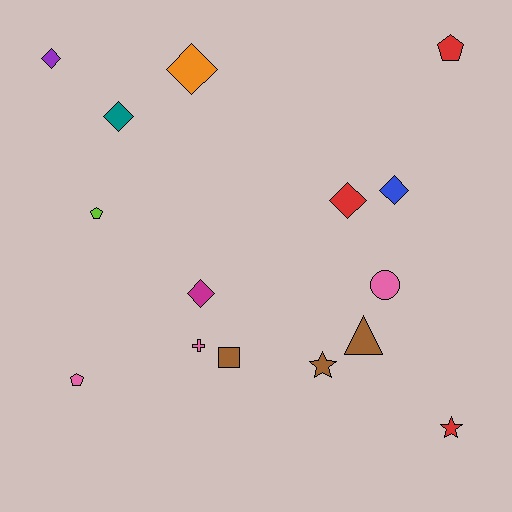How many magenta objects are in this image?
There is 1 magenta object.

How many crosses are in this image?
There is 1 cross.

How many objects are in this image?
There are 15 objects.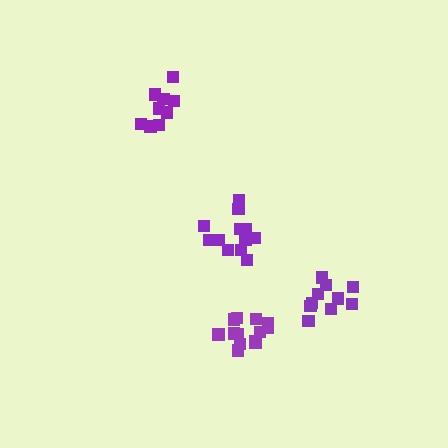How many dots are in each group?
Group 1: 13 dots, Group 2: 9 dots, Group 3: 10 dots, Group 4: 13 dots (45 total).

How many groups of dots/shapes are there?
There are 4 groups.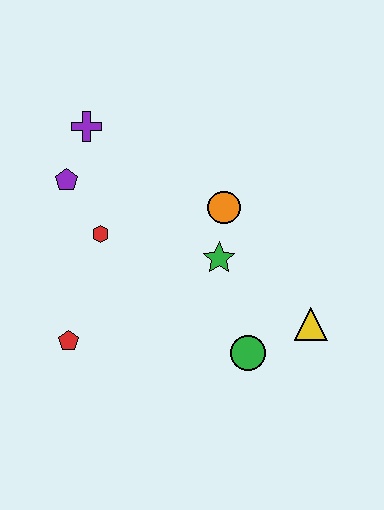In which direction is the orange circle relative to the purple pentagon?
The orange circle is to the right of the purple pentagon.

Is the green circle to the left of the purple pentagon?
No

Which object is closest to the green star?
The orange circle is closest to the green star.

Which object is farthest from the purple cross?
The yellow triangle is farthest from the purple cross.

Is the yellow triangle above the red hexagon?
No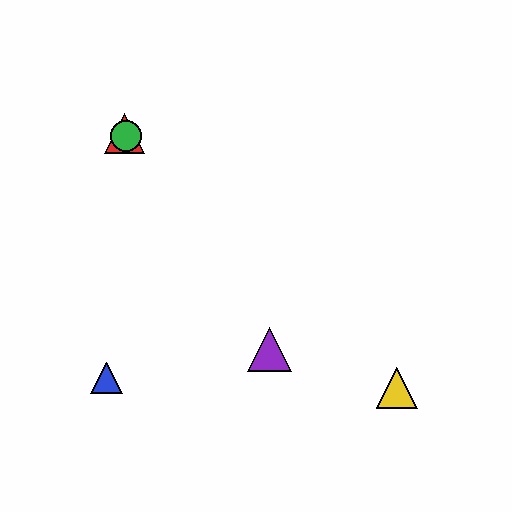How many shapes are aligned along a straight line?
3 shapes (the red triangle, the green circle, the purple triangle) are aligned along a straight line.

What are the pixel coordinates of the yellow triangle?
The yellow triangle is at (397, 388).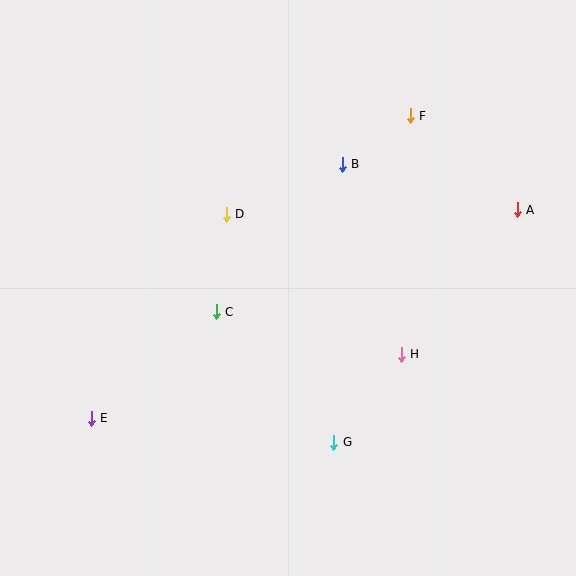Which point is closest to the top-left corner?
Point D is closest to the top-left corner.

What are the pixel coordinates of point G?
Point G is at (334, 442).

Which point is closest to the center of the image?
Point C at (216, 312) is closest to the center.